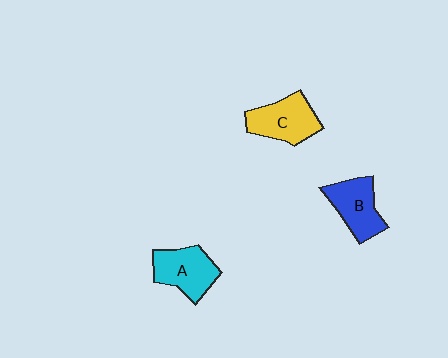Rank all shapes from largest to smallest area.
From largest to smallest: C (yellow), A (cyan), B (blue).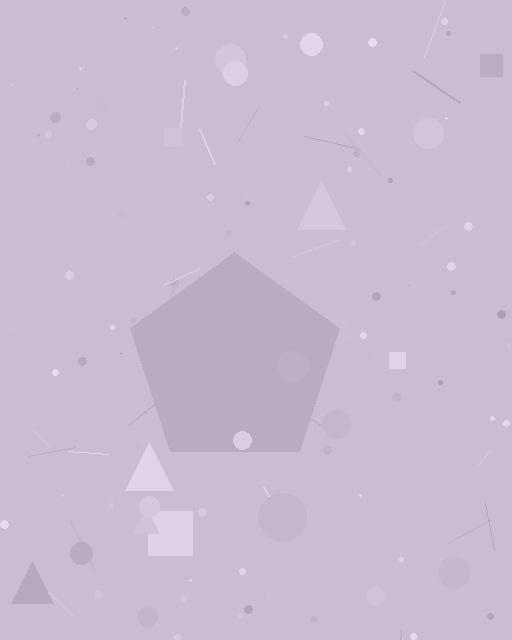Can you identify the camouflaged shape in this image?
The camouflaged shape is a pentagon.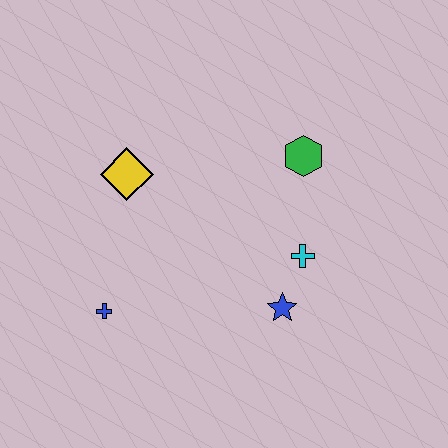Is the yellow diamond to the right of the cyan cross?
No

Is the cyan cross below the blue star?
No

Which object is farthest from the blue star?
The yellow diamond is farthest from the blue star.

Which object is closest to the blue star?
The cyan cross is closest to the blue star.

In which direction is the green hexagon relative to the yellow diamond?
The green hexagon is to the right of the yellow diamond.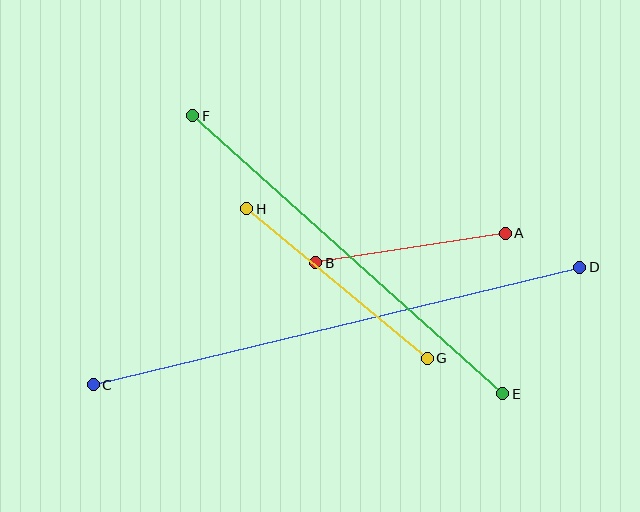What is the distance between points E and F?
The distance is approximately 416 pixels.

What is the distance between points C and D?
The distance is approximately 500 pixels.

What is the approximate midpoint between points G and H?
The midpoint is at approximately (337, 283) pixels.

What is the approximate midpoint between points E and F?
The midpoint is at approximately (348, 255) pixels.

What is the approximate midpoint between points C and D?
The midpoint is at approximately (337, 326) pixels.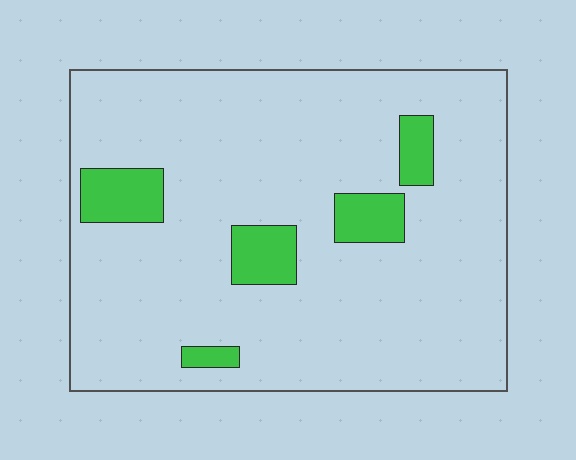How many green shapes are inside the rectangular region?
5.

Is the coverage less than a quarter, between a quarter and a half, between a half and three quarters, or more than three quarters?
Less than a quarter.